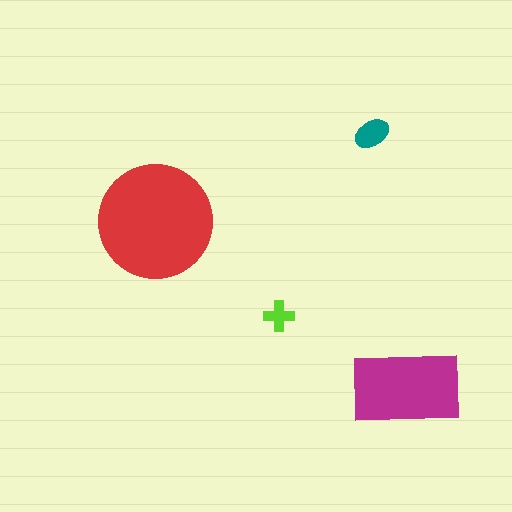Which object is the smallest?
The lime cross.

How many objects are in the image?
There are 4 objects in the image.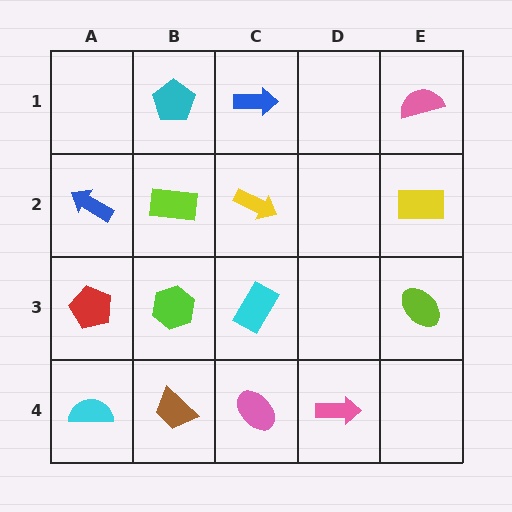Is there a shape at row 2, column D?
No, that cell is empty.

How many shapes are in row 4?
4 shapes.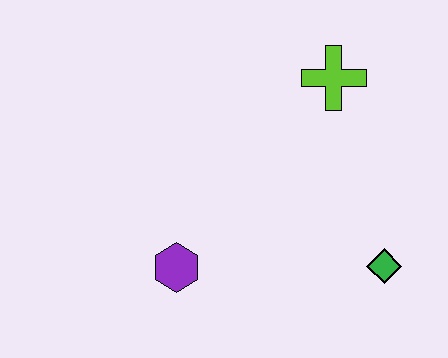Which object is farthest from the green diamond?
The purple hexagon is farthest from the green diamond.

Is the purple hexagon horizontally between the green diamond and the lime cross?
No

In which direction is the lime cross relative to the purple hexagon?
The lime cross is above the purple hexagon.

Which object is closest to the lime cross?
The green diamond is closest to the lime cross.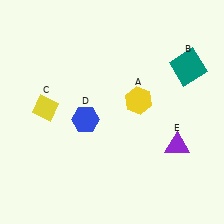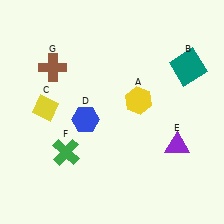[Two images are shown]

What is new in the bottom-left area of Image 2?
A green cross (F) was added in the bottom-left area of Image 2.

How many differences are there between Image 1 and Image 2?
There are 2 differences between the two images.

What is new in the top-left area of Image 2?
A brown cross (G) was added in the top-left area of Image 2.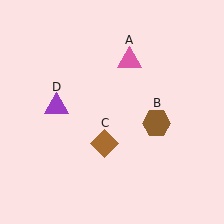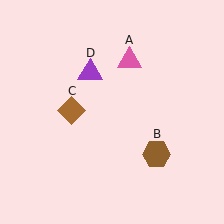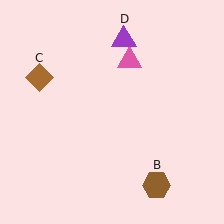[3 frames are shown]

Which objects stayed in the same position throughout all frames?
Pink triangle (object A) remained stationary.